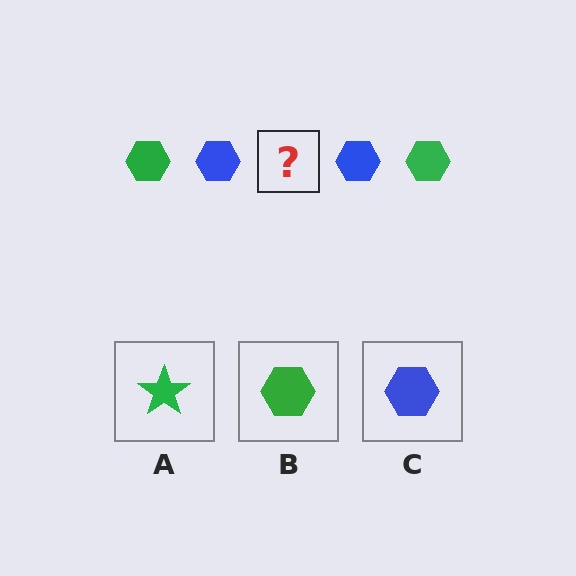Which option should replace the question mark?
Option B.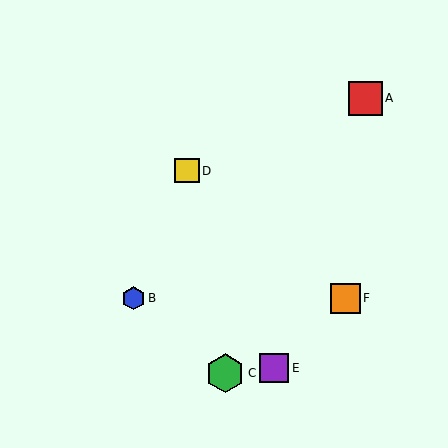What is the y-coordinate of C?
Object C is at y≈373.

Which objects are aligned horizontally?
Objects B, F are aligned horizontally.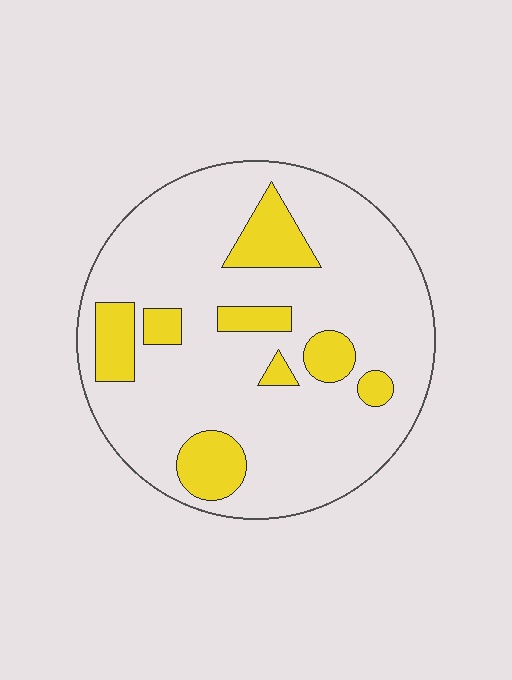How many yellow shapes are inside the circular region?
8.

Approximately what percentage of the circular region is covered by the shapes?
Approximately 20%.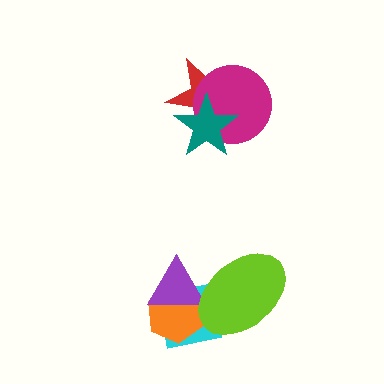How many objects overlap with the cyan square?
3 objects overlap with the cyan square.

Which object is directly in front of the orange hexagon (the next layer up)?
The purple triangle is directly in front of the orange hexagon.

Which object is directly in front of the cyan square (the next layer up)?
The orange hexagon is directly in front of the cyan square.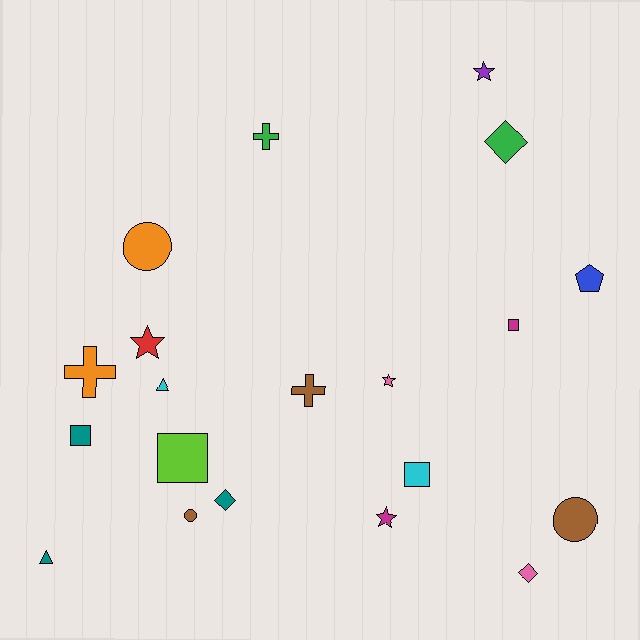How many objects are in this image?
There are 20 objects.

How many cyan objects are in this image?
There are 2 cyan objects.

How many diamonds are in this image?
There are 3 diamonds.